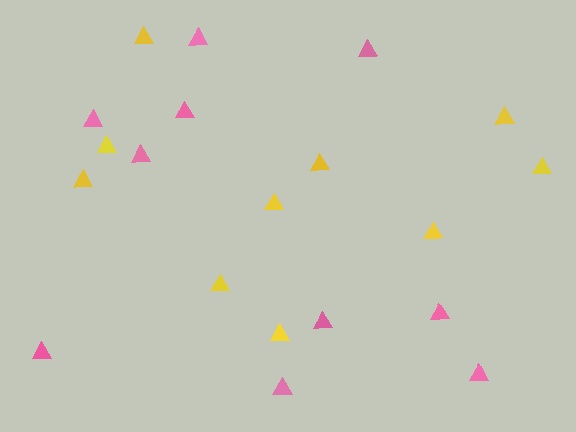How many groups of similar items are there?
There are 2 groups: one group of pink triangles (10) and one group of yellow triangles (10).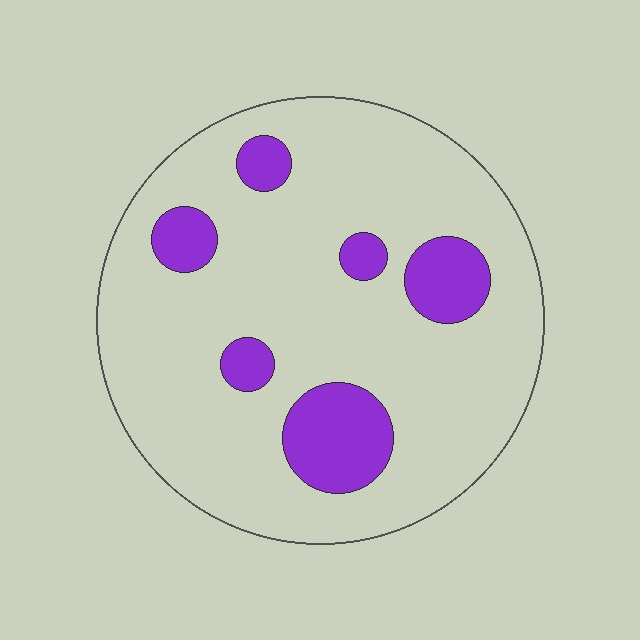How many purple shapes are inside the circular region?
6.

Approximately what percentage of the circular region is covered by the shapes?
Approximately 15%.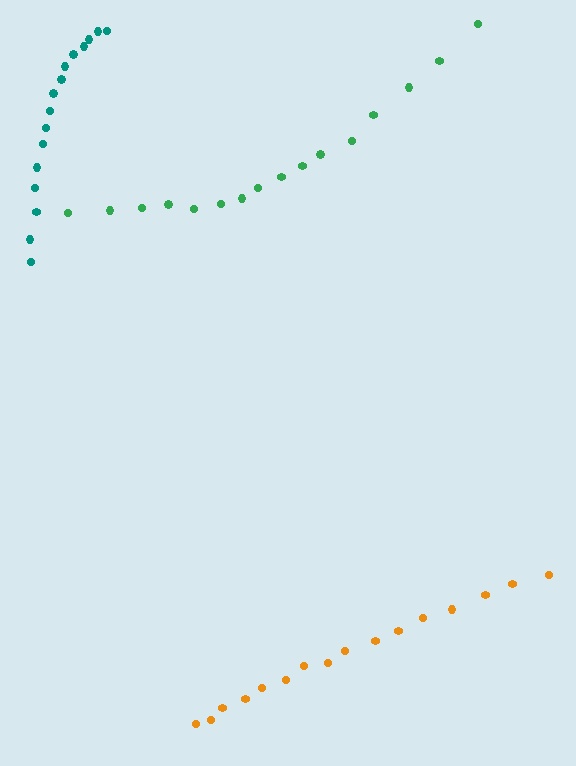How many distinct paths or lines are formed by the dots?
There are 3 distinct paths.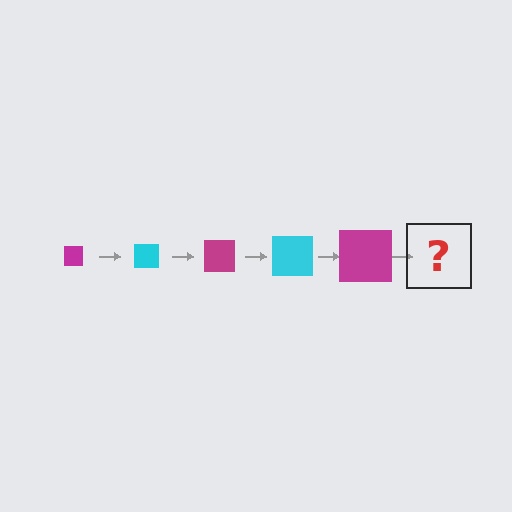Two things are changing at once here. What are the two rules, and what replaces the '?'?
The two rules are that the square grows larger each step and the color cycles through magenta and cyan. The '?' should be a cyan square, larger than the previous one.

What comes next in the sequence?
The next element should be a cyan square, larger than the previous one.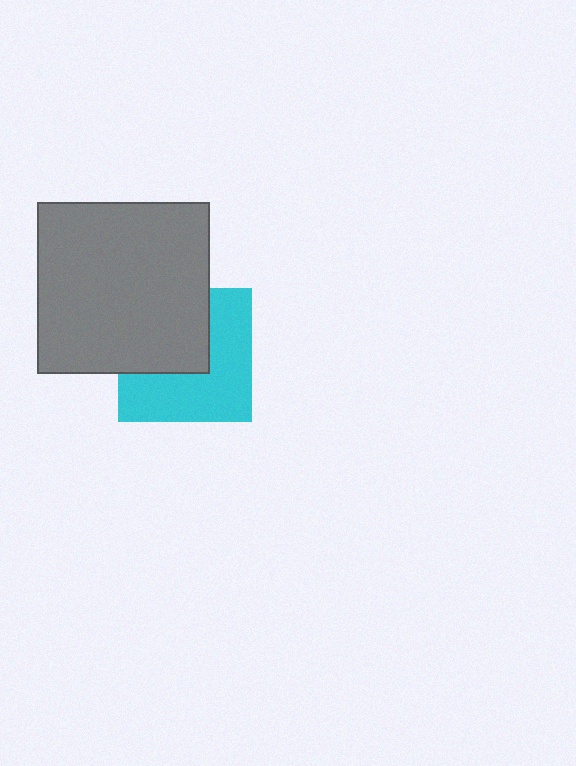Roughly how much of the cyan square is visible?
About half of it is visible (roughly 56%).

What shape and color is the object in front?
The object in front is a gray square.